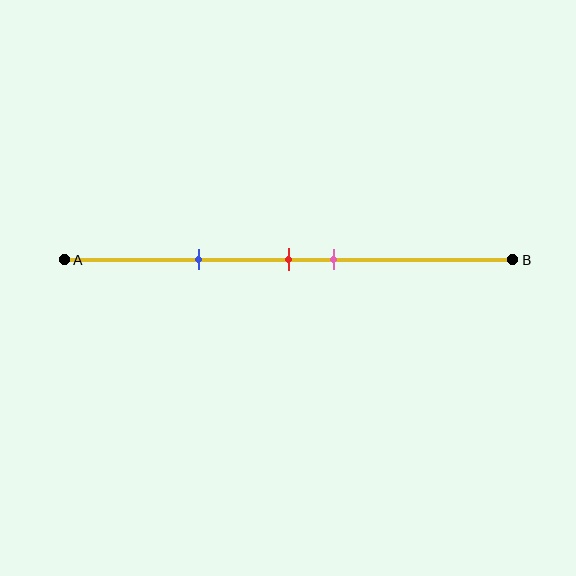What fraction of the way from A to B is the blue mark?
The blue mark is approximately 30% (0.3) of the way from A to B.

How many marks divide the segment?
There are 3 marks dividing the segment.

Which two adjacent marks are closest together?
The red and pink marks are the closest adjacent pair.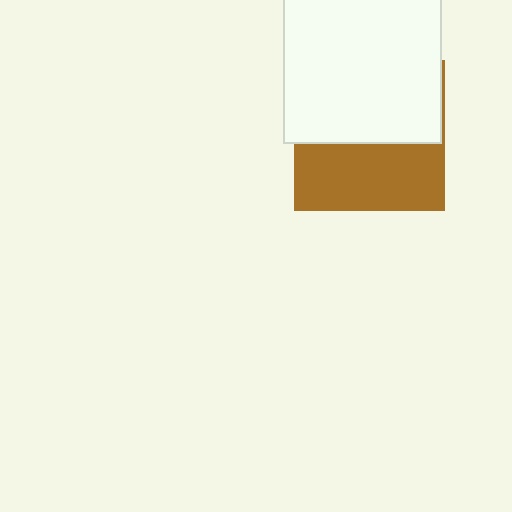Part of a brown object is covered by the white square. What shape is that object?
It is a square.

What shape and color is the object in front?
The object in front is a white square.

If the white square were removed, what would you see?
You would see the complete brown square.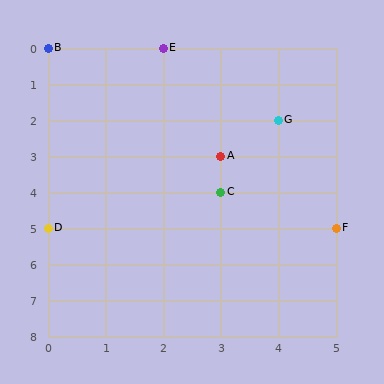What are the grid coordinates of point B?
Point B is at grid coordinates (0, 0).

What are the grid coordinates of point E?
Point E is at grid coordinates (2, 0).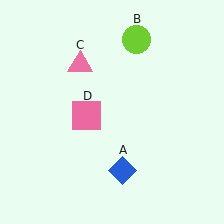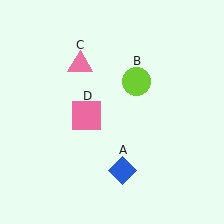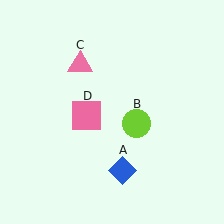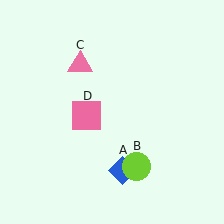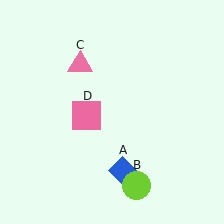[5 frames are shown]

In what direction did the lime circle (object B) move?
The lime circle (object B) moved down.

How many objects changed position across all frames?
1 object changed position: lime circle (object B).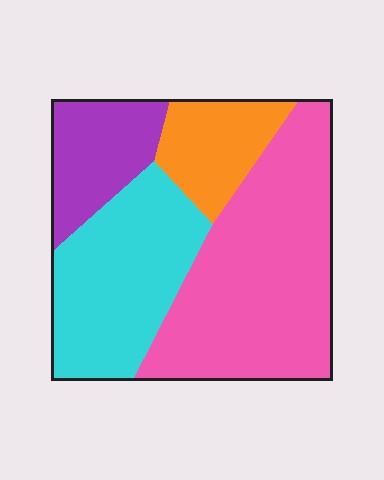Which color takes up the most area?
Pink, at roughly 45%.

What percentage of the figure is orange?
Orange takes up about one eighth (1/8) of the figure.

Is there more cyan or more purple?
Cyan.